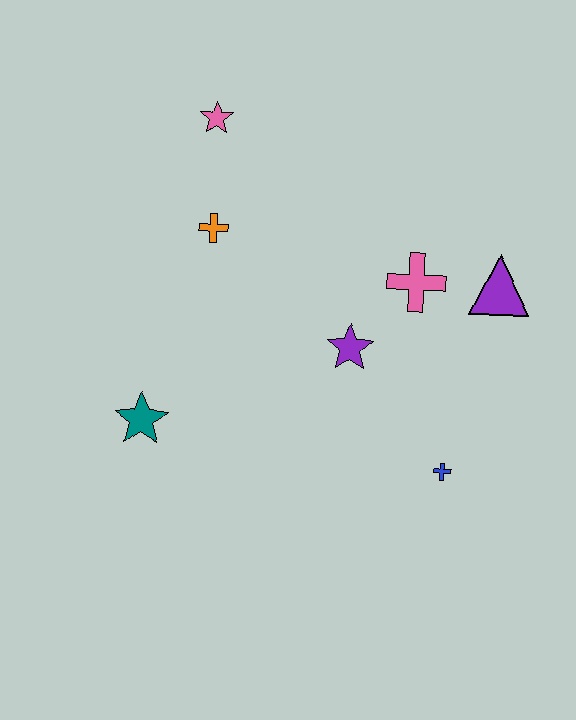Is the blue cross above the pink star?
No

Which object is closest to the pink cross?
The purple triangle is closest to the pink cross.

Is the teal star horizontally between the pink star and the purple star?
No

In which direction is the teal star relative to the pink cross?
The teal star is to the left of the pink cross.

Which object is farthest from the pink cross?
The teal star is farthest from the pink cross.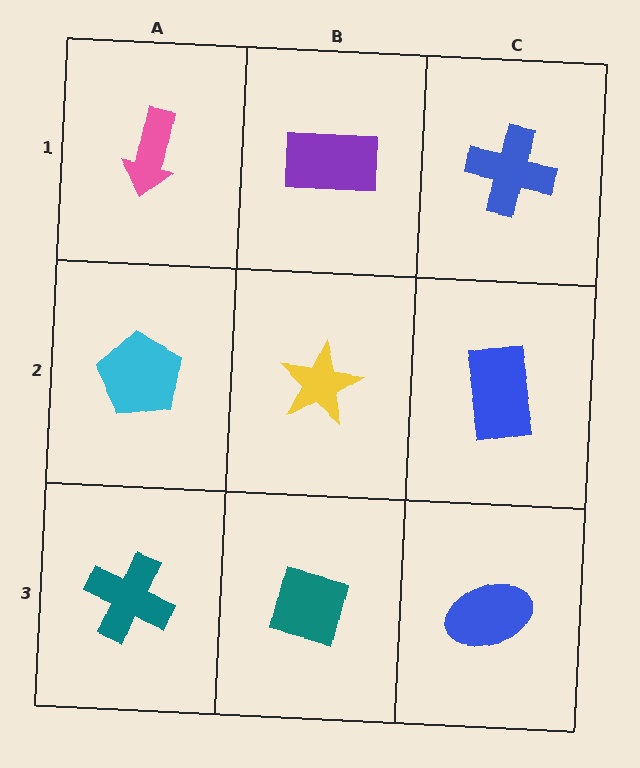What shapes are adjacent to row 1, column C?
A blue rectangle (row 2, column C), a purple rectangle (row 1, column B).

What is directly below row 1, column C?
A blue rectangle.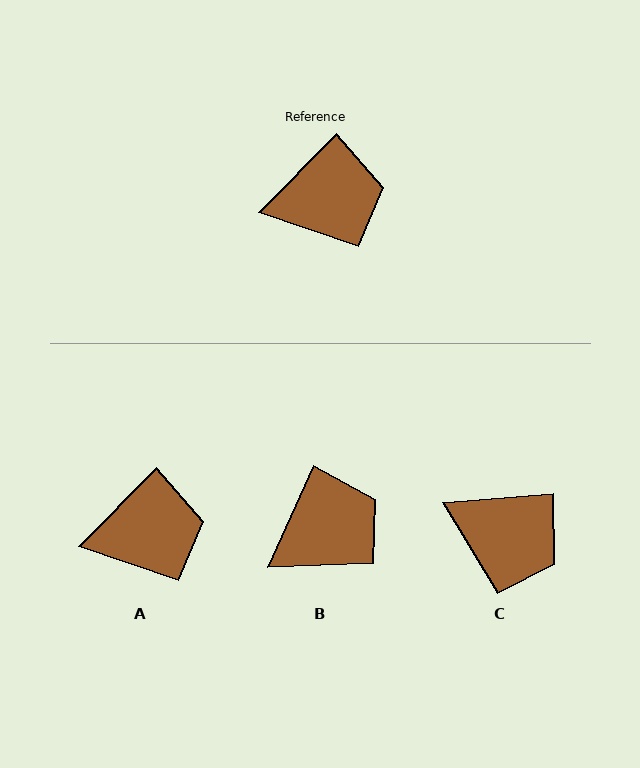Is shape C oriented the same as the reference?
No, it is off by about 40 degrees.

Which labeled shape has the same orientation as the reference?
A.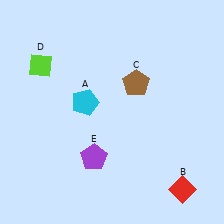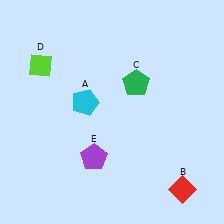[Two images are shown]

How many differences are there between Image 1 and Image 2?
There is 1 difference between the two images.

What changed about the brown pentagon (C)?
In Image 1, C is brown. In Image 2, it changed to green.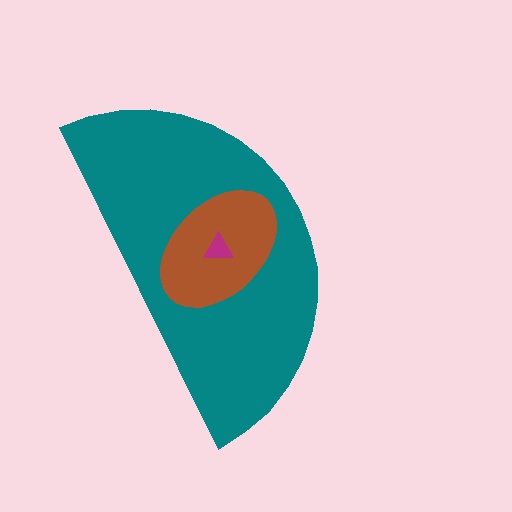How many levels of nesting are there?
3.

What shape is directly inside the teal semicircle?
The brown ellipse.